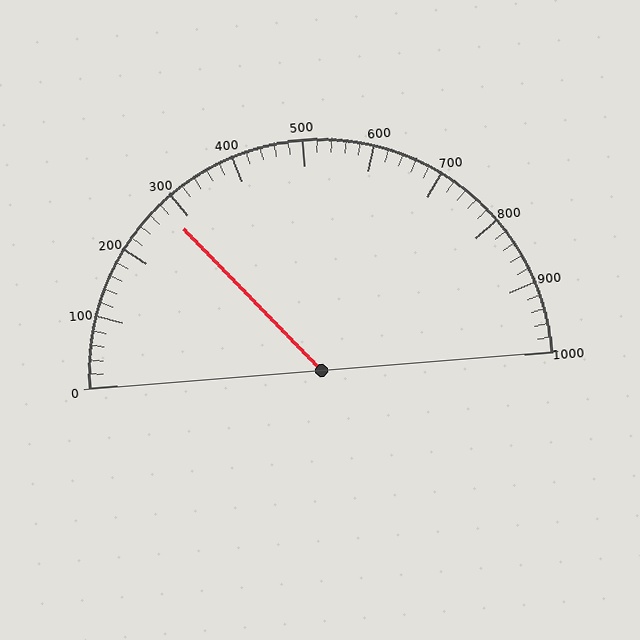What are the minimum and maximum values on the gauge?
The gauge ranges from 0 to 1000.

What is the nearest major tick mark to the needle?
The nearest major tick mark is 300.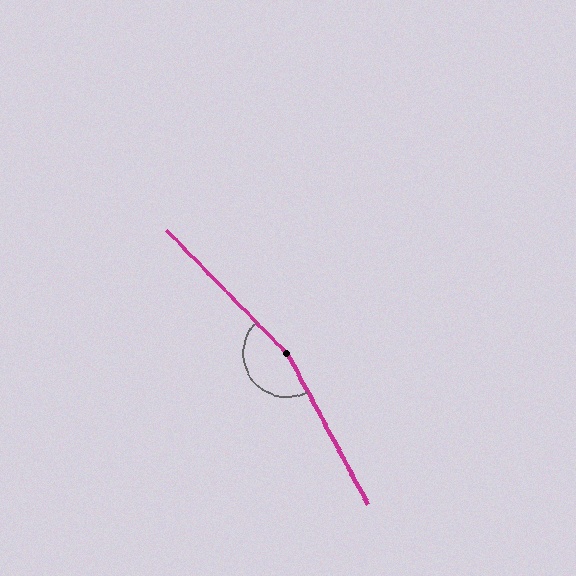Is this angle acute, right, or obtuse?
It is obtuse.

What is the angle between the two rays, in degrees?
Approximately 164 degrees.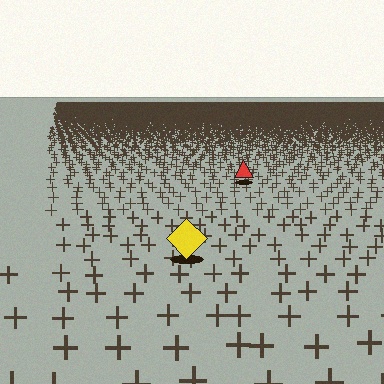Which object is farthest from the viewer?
The red triangle is farthest from the viewer. It appears smaller and the ground texture around it is denser.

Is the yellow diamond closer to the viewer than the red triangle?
Yes. The yellow diamond is closer — you can tell from the texture gradient: the ground texture is coarser near it.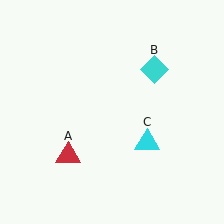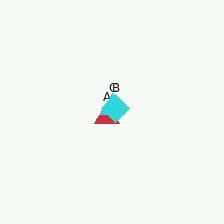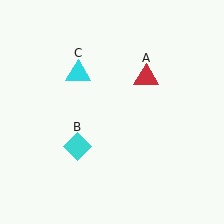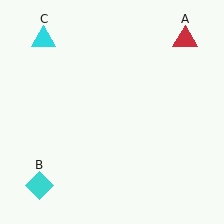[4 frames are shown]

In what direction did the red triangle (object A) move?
The red triangle (object A) moved up and to the right.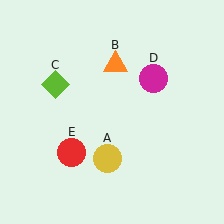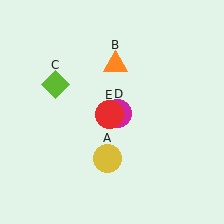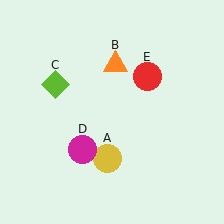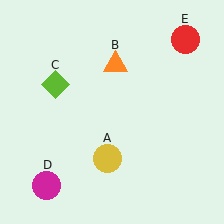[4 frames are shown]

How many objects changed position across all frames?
2 objects changed position: magenta circle (object D), red circle (object E).